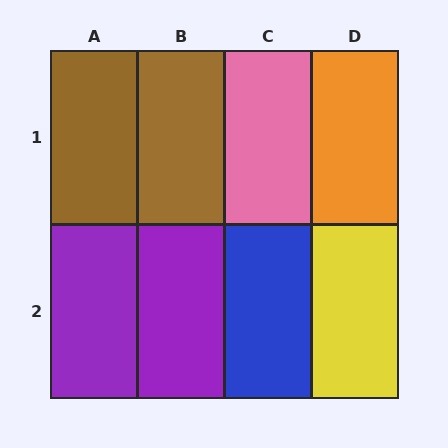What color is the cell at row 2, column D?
Yellow.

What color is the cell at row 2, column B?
Purple.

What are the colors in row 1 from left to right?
Brown, brown, pink, orange.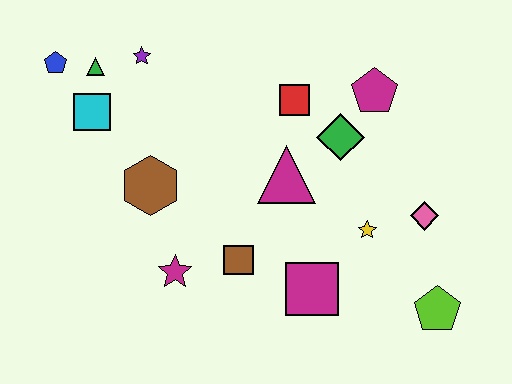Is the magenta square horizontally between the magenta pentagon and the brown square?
Yes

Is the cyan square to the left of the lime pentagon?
Yes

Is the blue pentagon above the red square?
Yes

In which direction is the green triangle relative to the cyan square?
The green triangle is above the cyan square.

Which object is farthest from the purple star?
The lime pentagon is farthest from the purple star.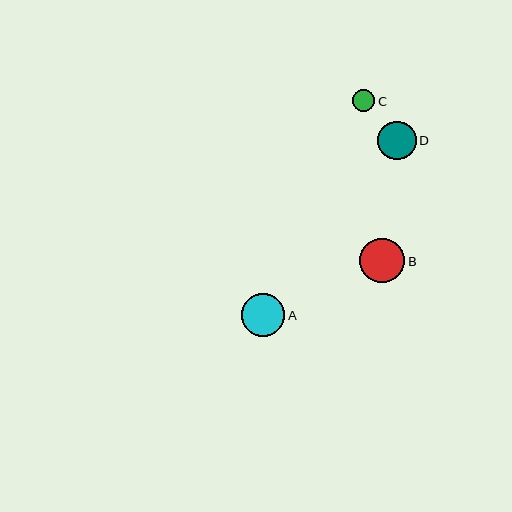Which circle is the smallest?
Circle C is the smallest with a size of approximately 22 pixels.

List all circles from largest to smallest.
From largest to smallest: B, A, D, C.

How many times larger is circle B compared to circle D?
Circle B is approximately 1.2 times the size of circle D.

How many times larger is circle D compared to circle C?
Circle D is approximately 1.7 times the size of circle C.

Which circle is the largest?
Circle B is the largest with a size of approximately 45 pixels.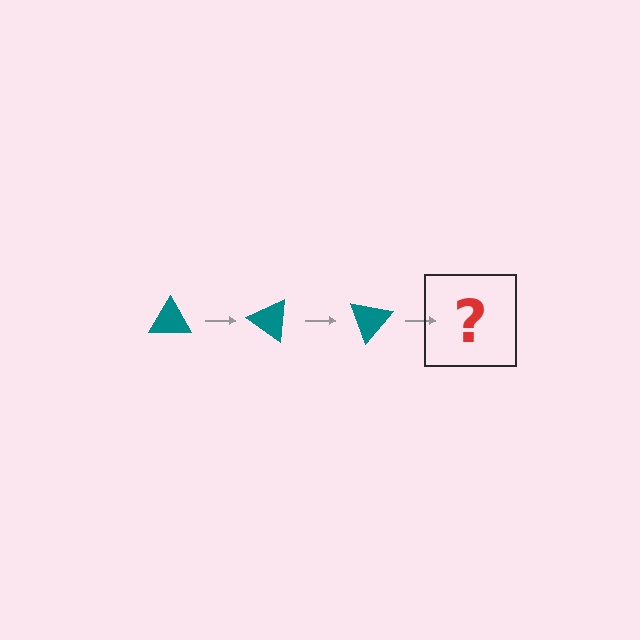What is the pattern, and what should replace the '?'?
The pattern is that the triangle rotates 35 degrees each step. The '?' should be a teal triangle rotated 105 degrees.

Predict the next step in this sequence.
The next step is a teal triangle rotated 105 degrees.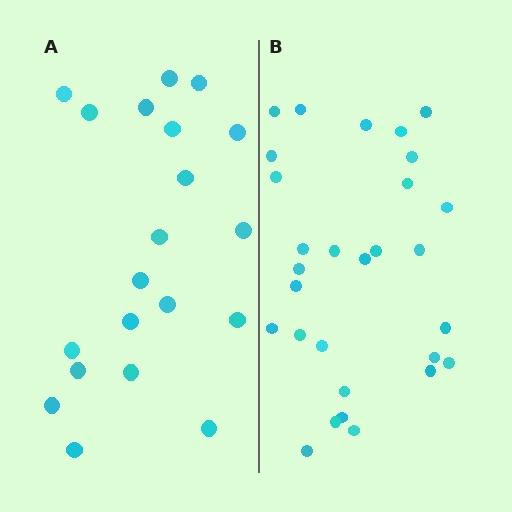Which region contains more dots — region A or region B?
Region B (the right region) has more dots.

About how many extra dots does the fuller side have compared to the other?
Region B has roughly 8 or so more dots than region A.